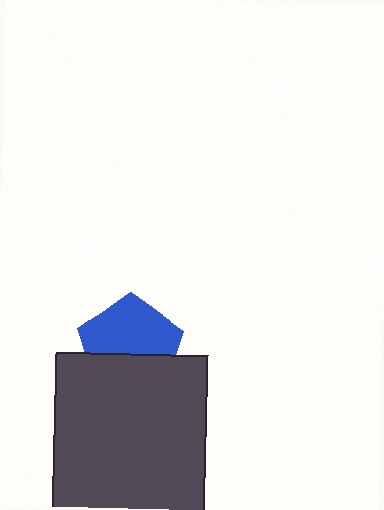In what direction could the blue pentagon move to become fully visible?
The blue pentagon could move up. That would shift it out from behind the dark gray rectangle entirely.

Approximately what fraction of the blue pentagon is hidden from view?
Roughly 40% of the blue pentagon is hidden behind the dark gray rectangle.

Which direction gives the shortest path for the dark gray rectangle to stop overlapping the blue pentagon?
Moving down gives the shortest separation.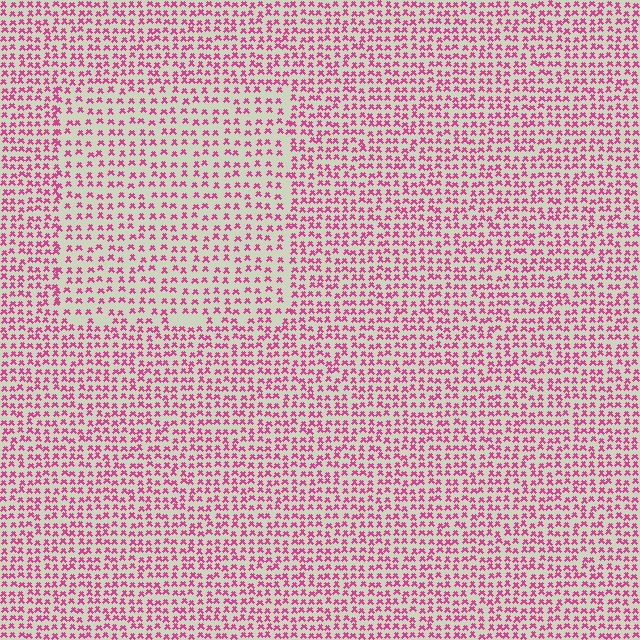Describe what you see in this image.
The image contains small magenta elements arranged at two different densities. A rectangle-shaped region is visible where the elements are less densely packed than the surrounding area.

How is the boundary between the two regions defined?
The boundary is defined by a change in element density (approximately 1.5x ratio). All elements are the same color, size, and shape.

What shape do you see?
I see a rectangle.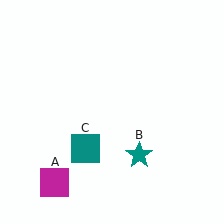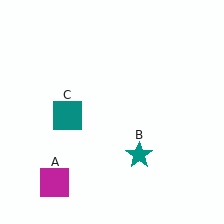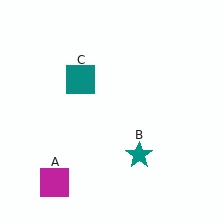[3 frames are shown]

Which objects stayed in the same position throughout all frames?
Magenta square (object A) and teal star (object B) remained stationary.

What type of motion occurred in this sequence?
The teal square (object C) rotated clockwise around the center of the scene.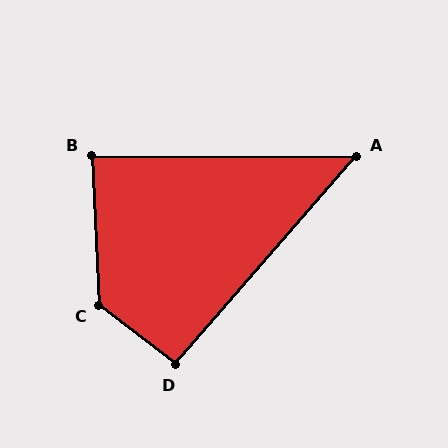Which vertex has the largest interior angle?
C, at approximately 131 degrees.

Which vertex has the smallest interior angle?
A, at approximately 49 degrees.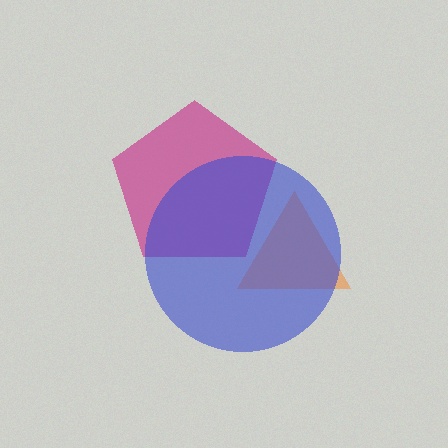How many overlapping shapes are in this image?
There are 3 overlapping shapes in the image.